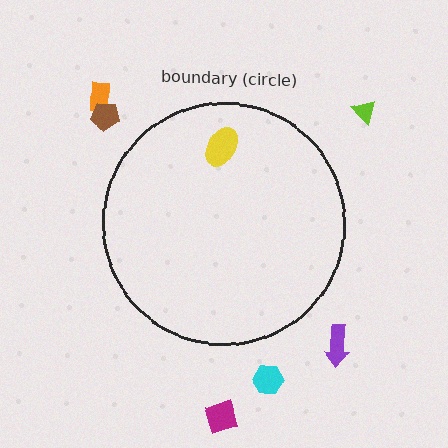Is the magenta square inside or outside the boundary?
Outside.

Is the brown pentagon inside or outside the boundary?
Outside.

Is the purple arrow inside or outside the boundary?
Outside.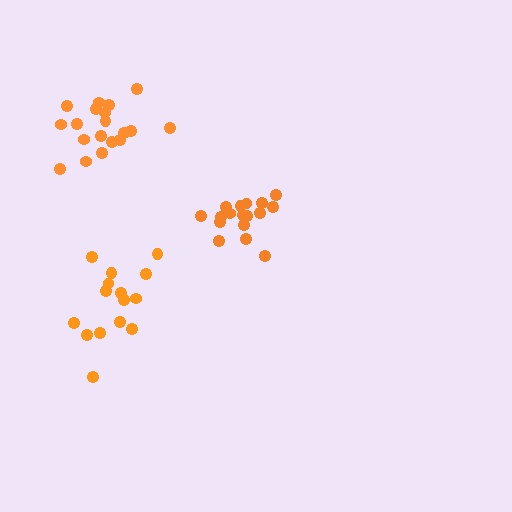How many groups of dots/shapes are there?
There are 3 groups.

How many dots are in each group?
Group 1: 19 dots, Group 2: 15 dots, Group 3: 17 dots (51 total).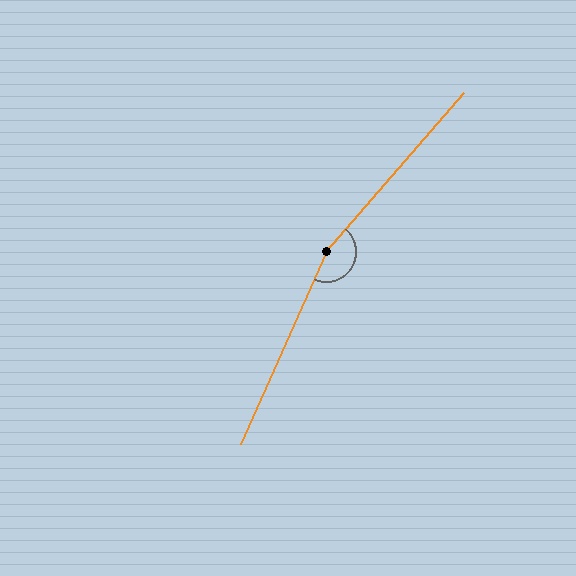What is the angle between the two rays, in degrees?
Approximately 163 degrees.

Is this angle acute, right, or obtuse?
It is obtuse.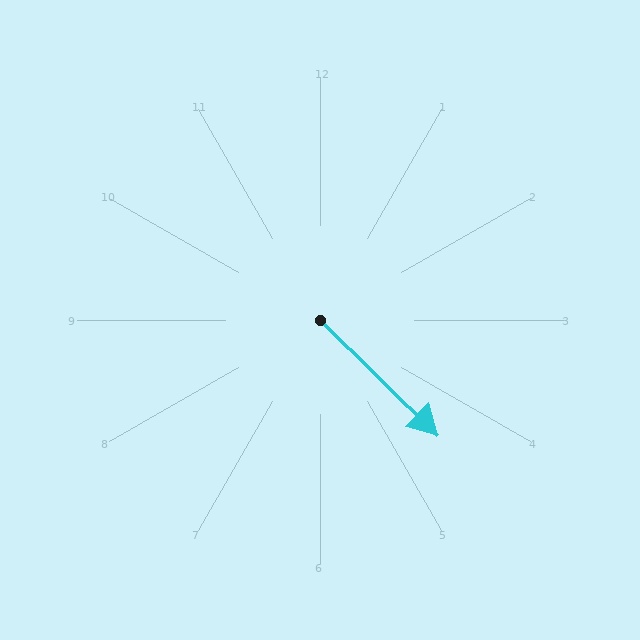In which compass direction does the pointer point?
Southeast.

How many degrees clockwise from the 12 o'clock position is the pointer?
Approximately 134 degrees.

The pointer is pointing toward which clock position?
Roughly 4 o'clock.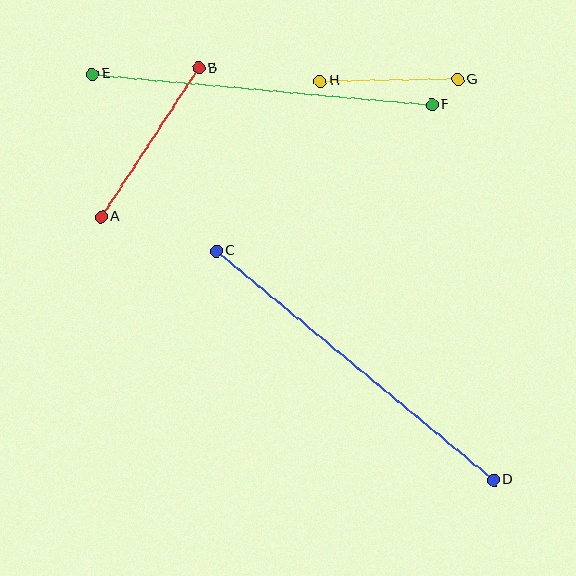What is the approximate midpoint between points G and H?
The midpoint is at approximately (389, 81) pixels.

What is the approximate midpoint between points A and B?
The midpoint is at approximately (150, 142) pixels.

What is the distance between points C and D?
The distance is approximately 359 pixels.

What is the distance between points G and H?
The distance is approximately 137 pixels.